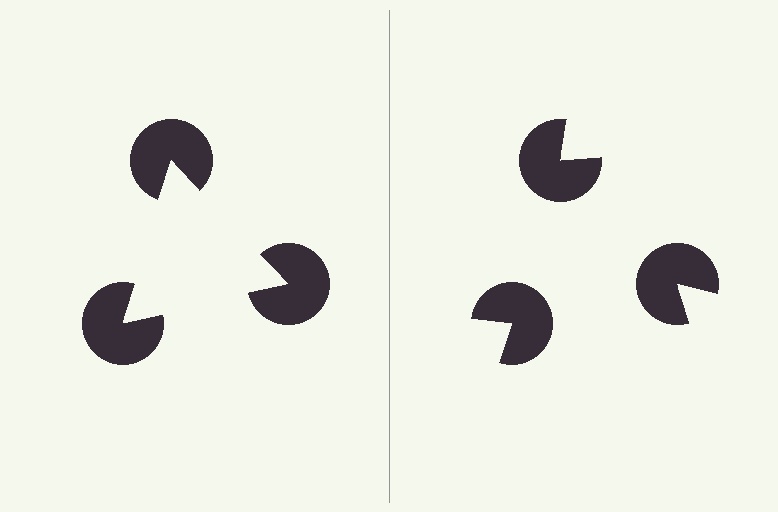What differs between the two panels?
The pac-man discs are positioned identically on both sides; only the wedge orientations differ. On the left they align to a triangle; on the right they are misaligned.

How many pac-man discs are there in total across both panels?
6 — 3 on each side.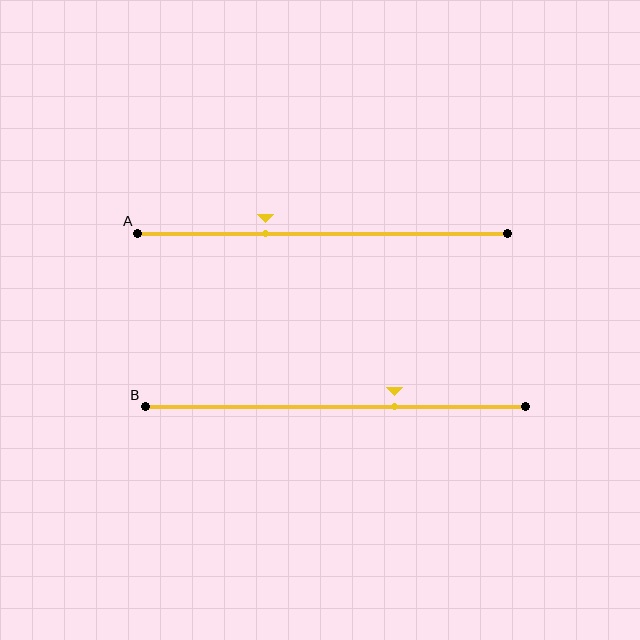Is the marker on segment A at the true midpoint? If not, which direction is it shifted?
No, the marker on segment A is shifted to the left by about 15% of the segment length.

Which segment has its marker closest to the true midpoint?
Segment A has its marker closest to the true midpoint.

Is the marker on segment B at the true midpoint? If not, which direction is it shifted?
No, the marker on segment B is shifted to the right by about 16% of the segment length.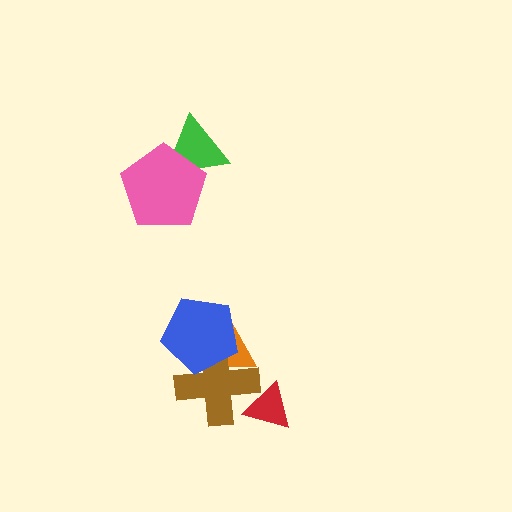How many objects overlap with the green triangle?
1 object overlaps with the green triangle.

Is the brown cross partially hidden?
Yes, it is partially covered by another shape.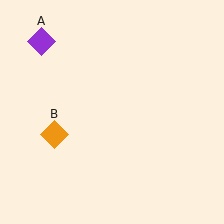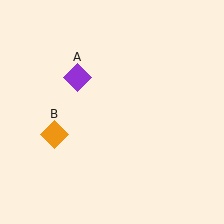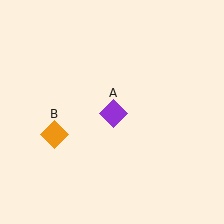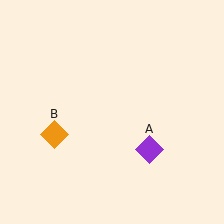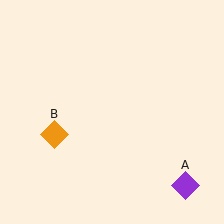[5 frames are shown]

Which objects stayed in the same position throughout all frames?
Orange diamond (object B) remained stationary.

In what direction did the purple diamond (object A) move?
The purple diamond (object A) moved down and to the right.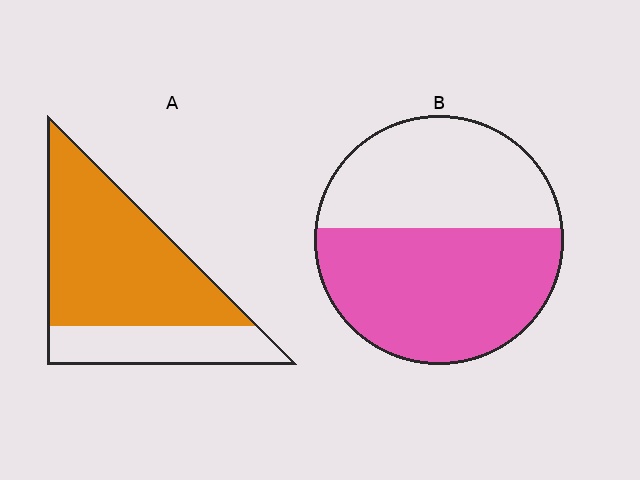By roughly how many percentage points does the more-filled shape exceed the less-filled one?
By roughly 15 percentage points (A over B).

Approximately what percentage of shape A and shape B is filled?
A is approximately 70% and B is approximately 55%.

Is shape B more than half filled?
Yes.